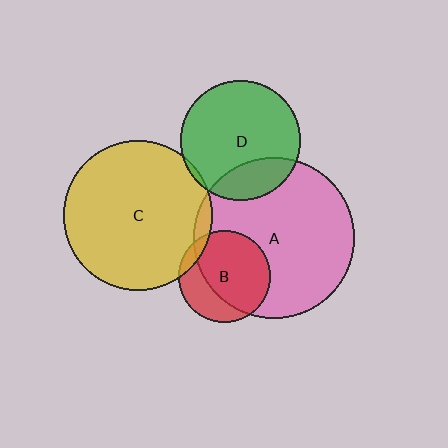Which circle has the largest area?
Circle A (pink).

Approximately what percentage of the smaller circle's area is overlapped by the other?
Approximately 5%.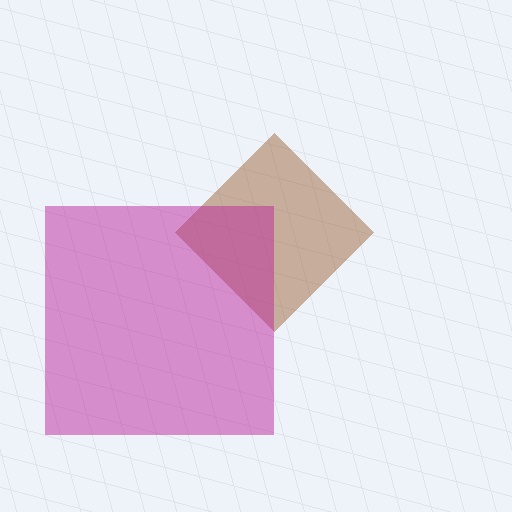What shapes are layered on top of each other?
The layered shapes are: a brown diamond, a magenta square.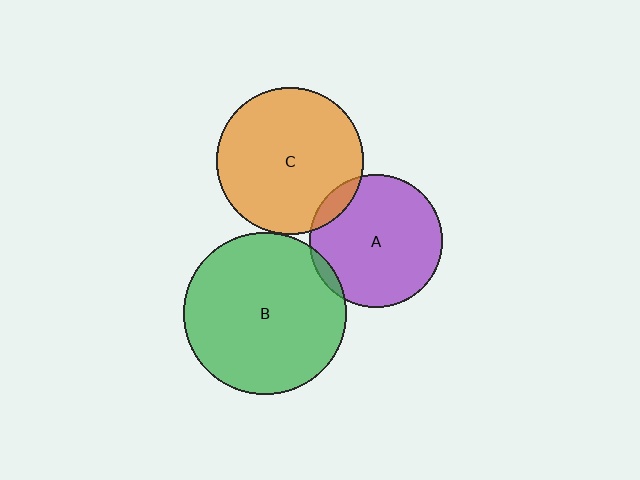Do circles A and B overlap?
Yes.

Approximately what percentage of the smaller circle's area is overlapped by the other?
Approximately 5%.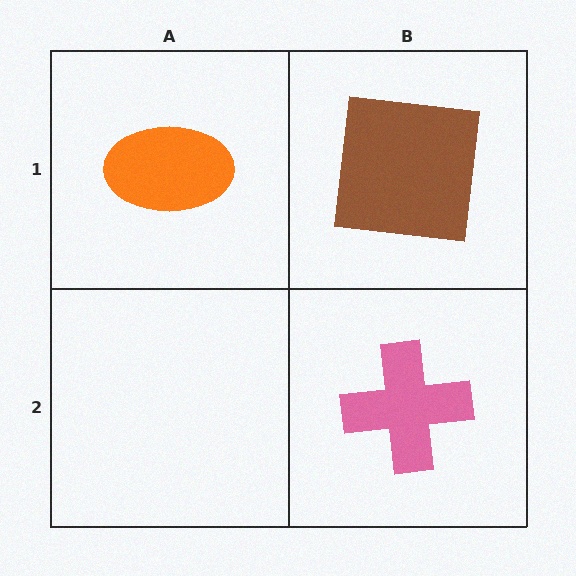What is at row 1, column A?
An orange ellipse.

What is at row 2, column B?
A pink cross.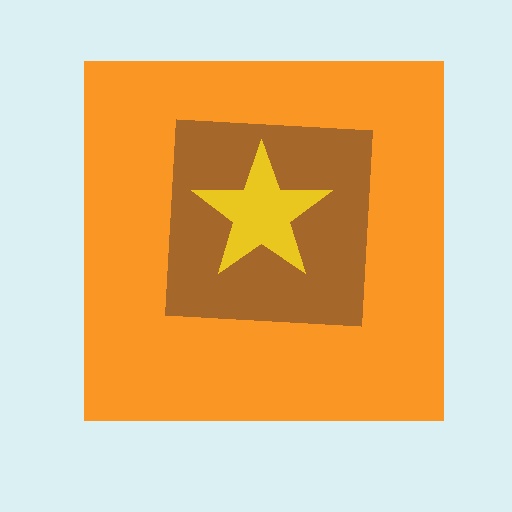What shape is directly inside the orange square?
The brown square.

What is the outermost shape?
The orange square.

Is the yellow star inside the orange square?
Yes.